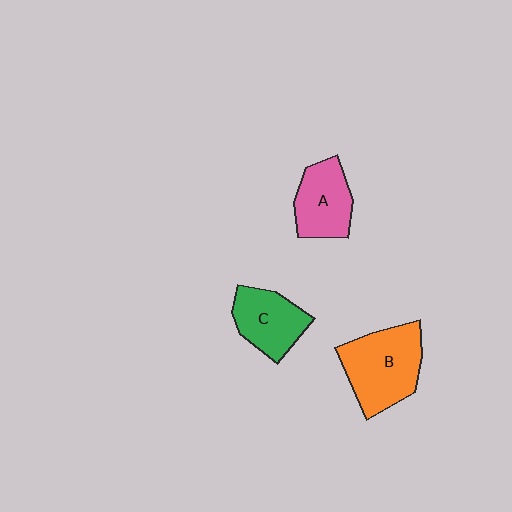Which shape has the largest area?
Shape B (orange).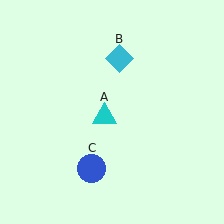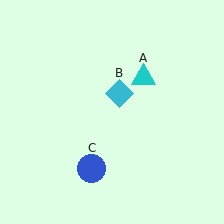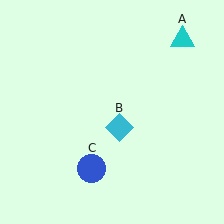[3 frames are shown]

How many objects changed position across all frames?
2 objects changed position: cyan triangle (object A), cyan diamond (object B).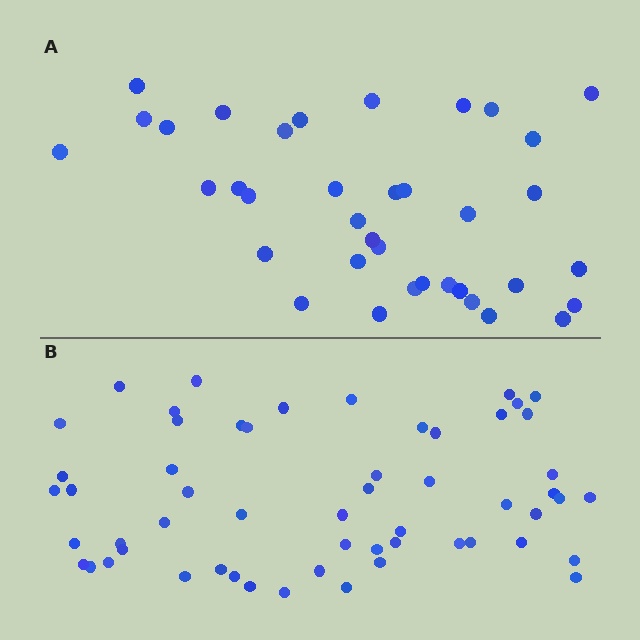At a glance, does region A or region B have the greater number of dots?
Region B (the bottom region) has more dots.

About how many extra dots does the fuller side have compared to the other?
Region B has approximately 20 more dots than region A.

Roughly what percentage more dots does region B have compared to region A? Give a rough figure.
About 50% more.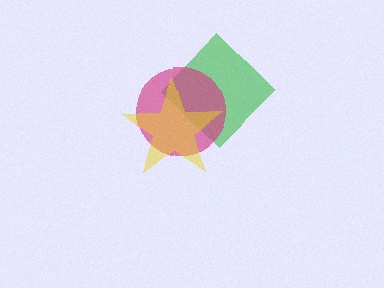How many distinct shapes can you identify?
There are 3 distinct shapes: a green diamond, a magenta circle, a yellow star.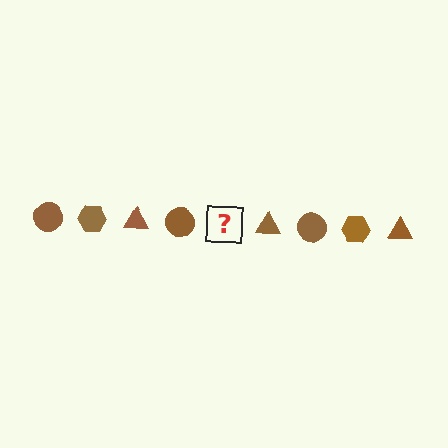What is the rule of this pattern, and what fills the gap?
The rule is that the pattern cycles through circle, hexagon, triangle shapes in brown. The gap should be filled with a brown hexagon.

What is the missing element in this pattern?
The missing element is a brown hexagon.